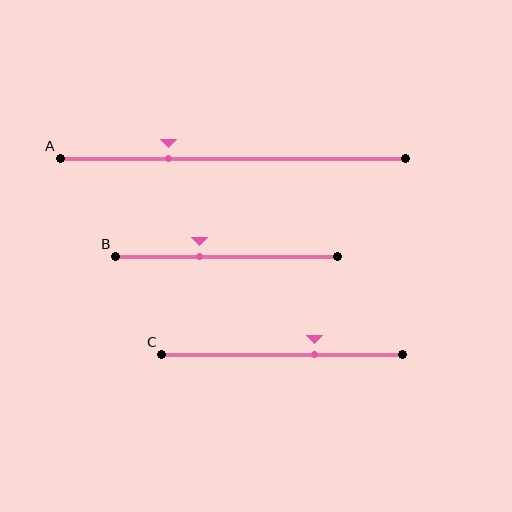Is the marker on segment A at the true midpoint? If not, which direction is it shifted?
No, the marker on segment A is shifted to the left by about 19% of the segment length.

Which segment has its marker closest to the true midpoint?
Segment B has its marker closest to the true midpoint.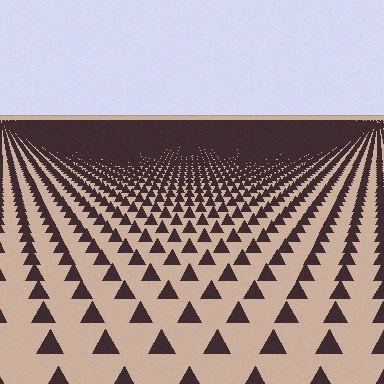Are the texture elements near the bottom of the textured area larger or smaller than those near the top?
Larger. Near the bottom, elements are closer to the viewer and appear at a bigger on-screen size.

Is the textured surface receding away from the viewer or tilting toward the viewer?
The surface is receding away from the viewer. Texture elements get smaller and denser toward the top.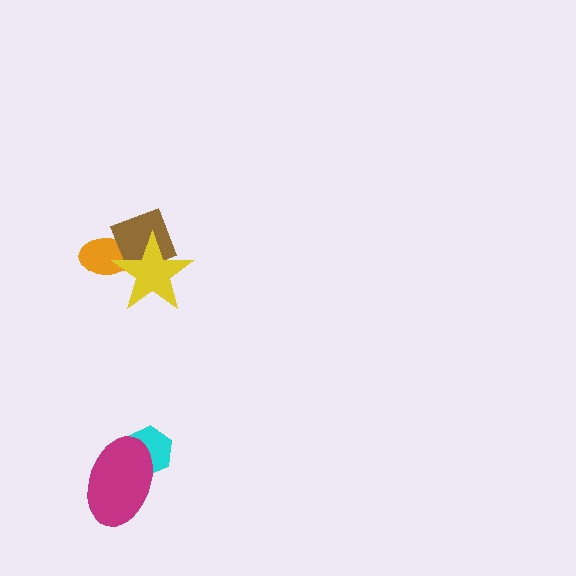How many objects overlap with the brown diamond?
2 objects overlap with the brown diamond.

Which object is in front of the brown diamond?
The yellow star is in front of the brown diamond.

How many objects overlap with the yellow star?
2 objects overlap with the yellow star.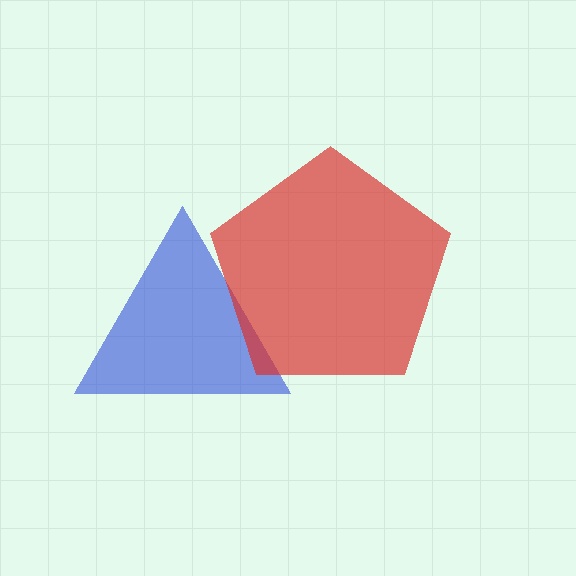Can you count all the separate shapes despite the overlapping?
Yes, there are 2 separate shapes.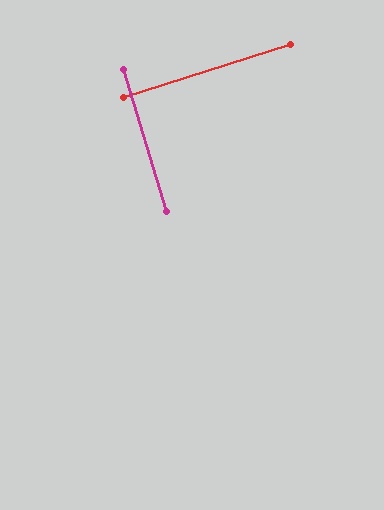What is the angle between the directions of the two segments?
Approximately 89 degrees.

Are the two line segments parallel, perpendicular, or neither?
Perpendicular — they meet at approximately 89°.